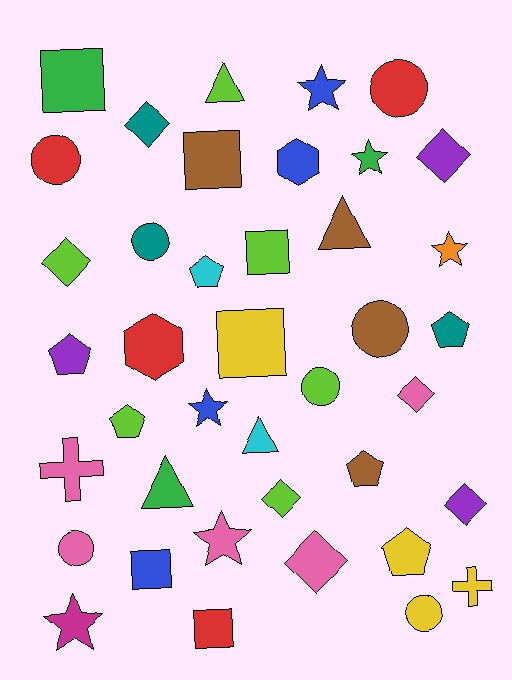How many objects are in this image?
There are 40 objects.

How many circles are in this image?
There are 7 circles.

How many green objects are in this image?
There are 3 green objects.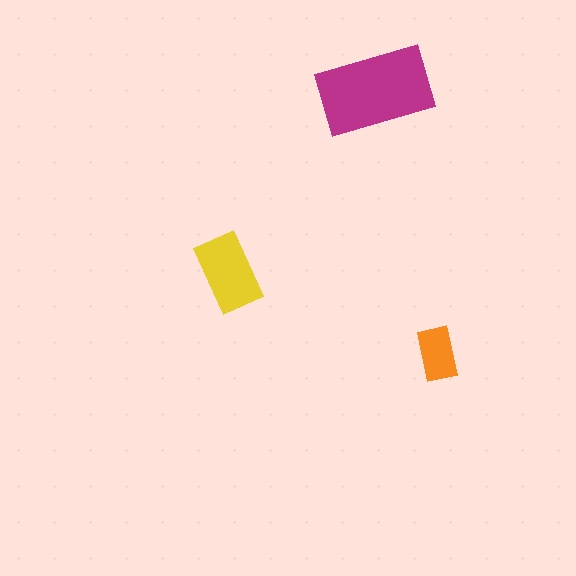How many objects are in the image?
There are 3 objects in the image.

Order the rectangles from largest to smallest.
the magenta one, the yellow one, the orange one.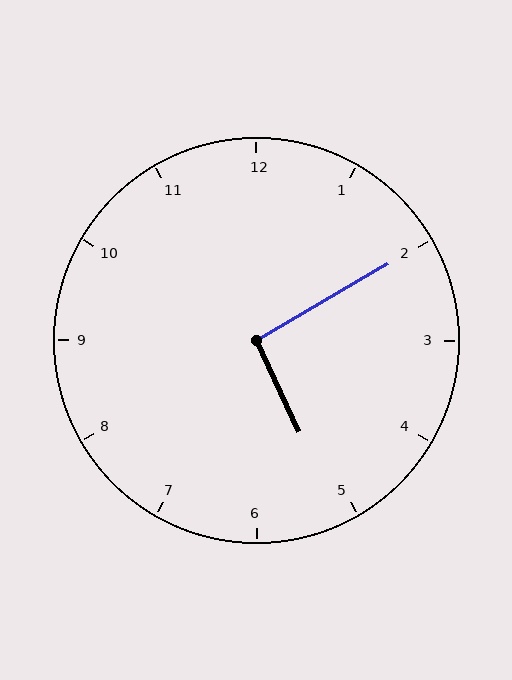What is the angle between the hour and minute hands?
Approximately 95 degrees.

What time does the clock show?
5:10.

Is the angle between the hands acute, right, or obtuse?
It is right.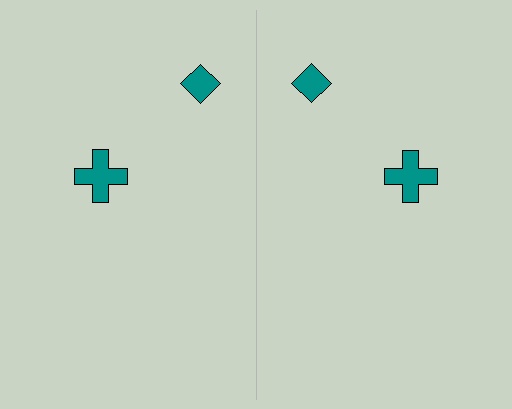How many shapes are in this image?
There are 4 shapes in this image.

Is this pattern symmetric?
Yes, this pattern has bilateral (reflection) symmetry.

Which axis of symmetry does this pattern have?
The pattern has a vertical axis of symmetry running through the center of the image.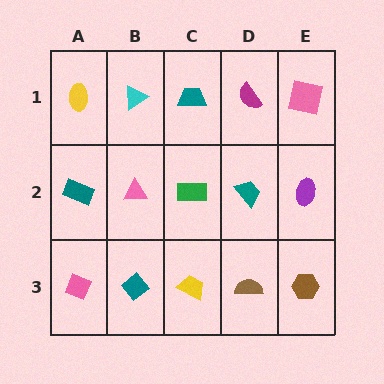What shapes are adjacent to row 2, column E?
A pink square (row 1, column E), a brown hexagon (row 3, column E), a teal trapezoid (row 2, column D).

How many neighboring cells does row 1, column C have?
3.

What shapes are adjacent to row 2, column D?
A magenta semicircle (row 1, column D), a brown semicircle (row 3, column D), a green rectangle (row 2, column C), a purple ellipse (row 2, column E).